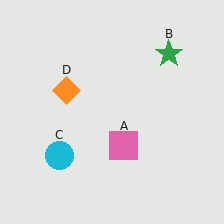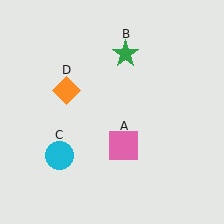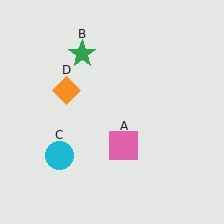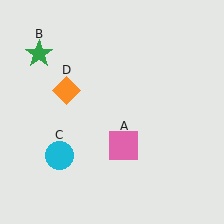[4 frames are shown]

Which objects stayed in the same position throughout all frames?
Pink square (object A) and cyan circle (object C) and orange diamond (object D) remained stationary.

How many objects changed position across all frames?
1 object changed position: green star (object B).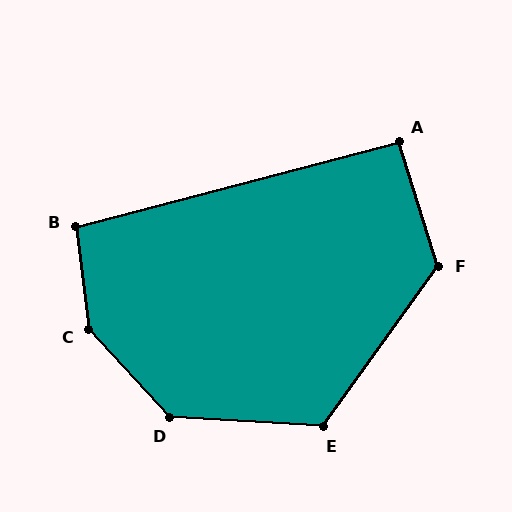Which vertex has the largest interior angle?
C, at approximately 145 degrees.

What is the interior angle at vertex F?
Approximately 127 degrees (obtuse).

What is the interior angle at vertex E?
Approximately 122 degrees (obtuse).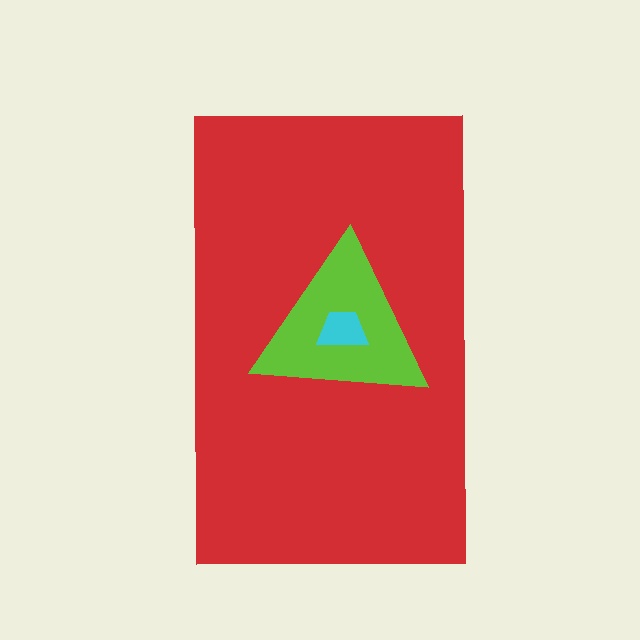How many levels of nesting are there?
3.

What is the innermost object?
The cyan trapezoid.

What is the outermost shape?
The red rectangle.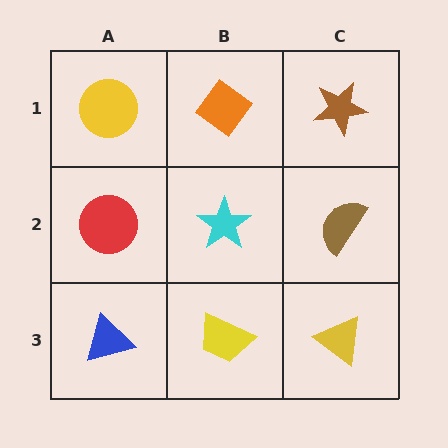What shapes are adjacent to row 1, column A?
A red circle (row 2, column A), an orange diamond (row 1, column B).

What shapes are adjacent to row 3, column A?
A red circle (row 2, column A), a yellow trapezoid (row 3, column B).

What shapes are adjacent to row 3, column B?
A cyan star (row 2, column B), a blue triangle (row 3, column A), a yellow triangle (row 3, column C).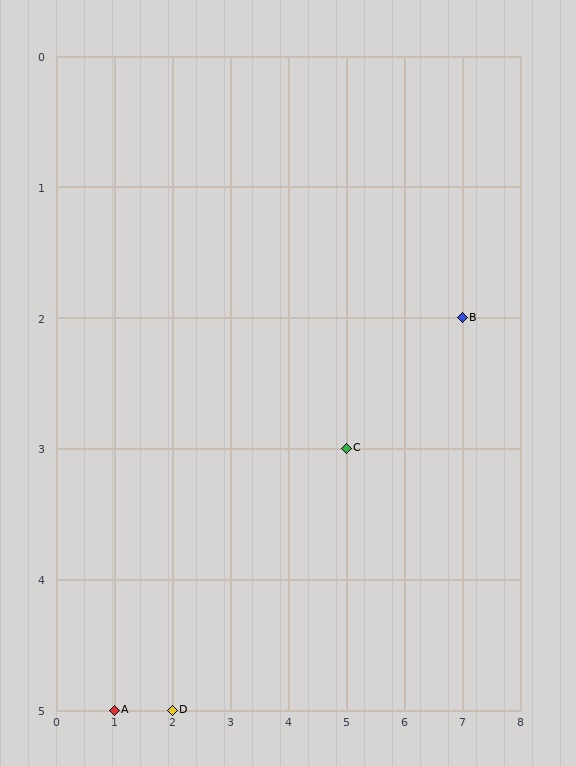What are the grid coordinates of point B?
Point B is at grid coordinates (7, 2).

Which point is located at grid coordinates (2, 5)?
Point D is at (2, 5).